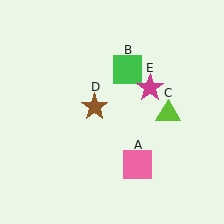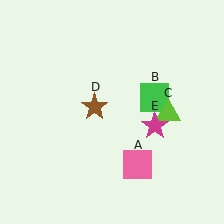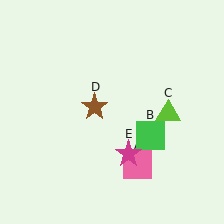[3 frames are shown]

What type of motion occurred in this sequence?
The green square (object B), magenta star (object E) rotated clockwise around the center of the scene.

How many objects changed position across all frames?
2 objects changed position: green square (object B), magenta star (object E).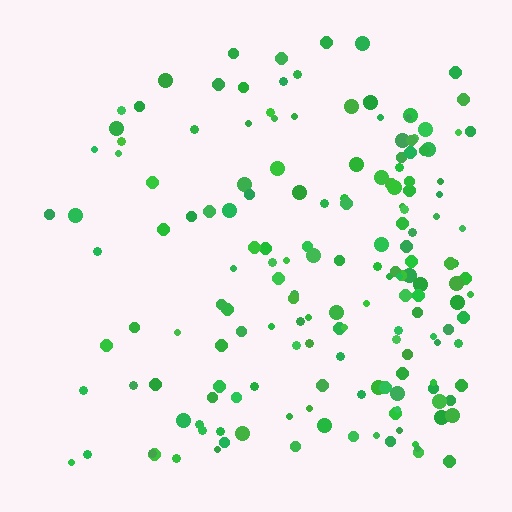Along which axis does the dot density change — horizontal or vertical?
Horizontal.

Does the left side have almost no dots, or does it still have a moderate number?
Still a moderate number, just noticeably fewer than the right.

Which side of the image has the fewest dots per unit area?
The left.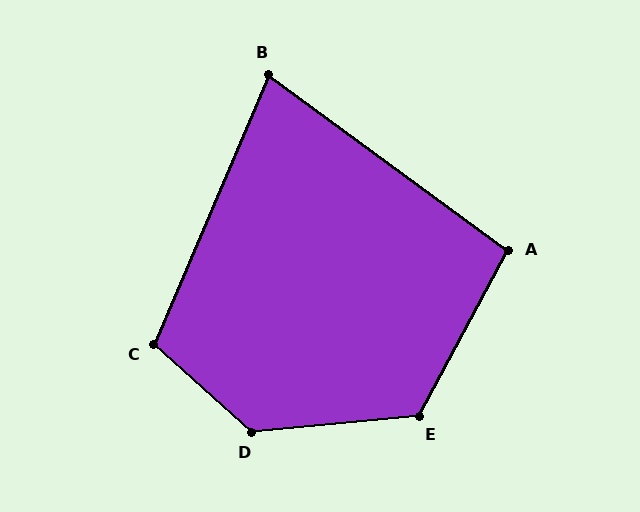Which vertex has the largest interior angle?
D, at approximately 133 degrees.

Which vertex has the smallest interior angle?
B, at approximately 77 degrees.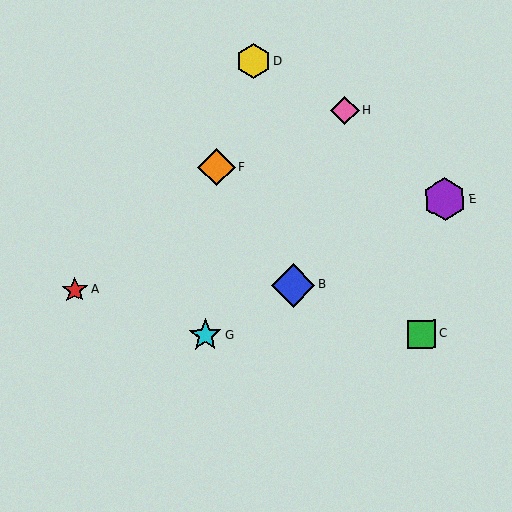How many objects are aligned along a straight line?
3 objects (B, E, G) are aligned along a straight line.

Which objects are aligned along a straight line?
Objects B, E, G are aligned along a straight line.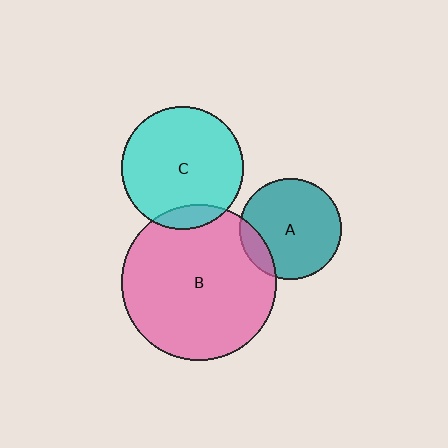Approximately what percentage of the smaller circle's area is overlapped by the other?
Approximately 15%.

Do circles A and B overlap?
Yes.